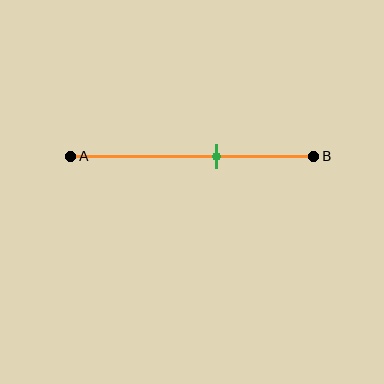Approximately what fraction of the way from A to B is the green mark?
The green mark is approximately 60% of the way from A to B.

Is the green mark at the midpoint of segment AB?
No, the mark is at about 60% from A, not at the 50% midpoint.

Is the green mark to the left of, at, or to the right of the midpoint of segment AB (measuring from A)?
The green mark is to the right of the midpoint of segment AB.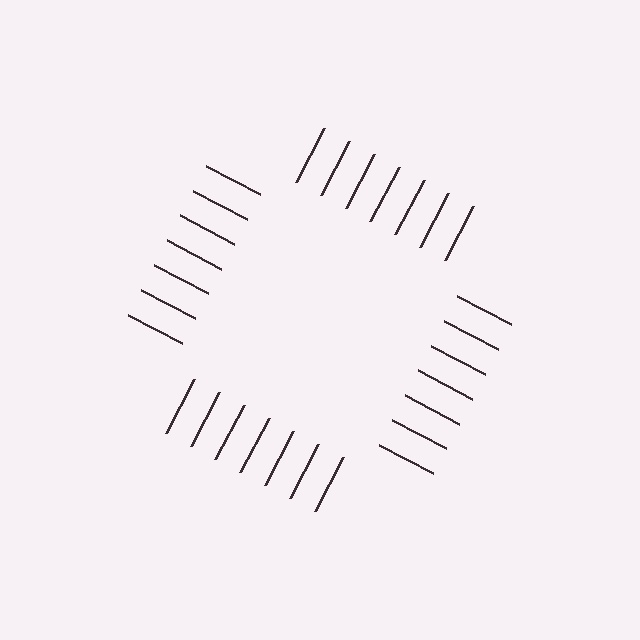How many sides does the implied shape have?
4 sides — the line-ends trace a square.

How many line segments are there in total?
28 — 7 along each of the 4 edges.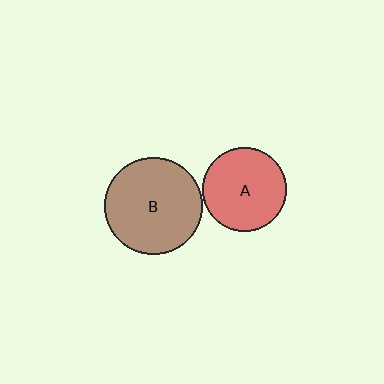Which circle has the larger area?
Circle B (brown).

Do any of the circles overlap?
No, none of the circles overlap.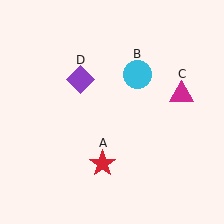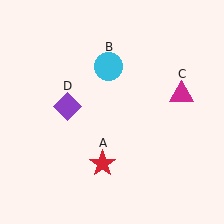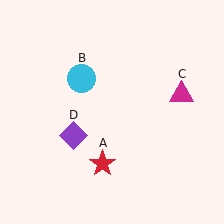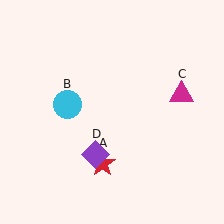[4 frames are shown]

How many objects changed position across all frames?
2 objects changed position: cyan circle (object B), purple diamond (object D).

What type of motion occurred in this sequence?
The cyan circle (object B), purple diamond (object D) rotated counterclockwise around the center of the scene.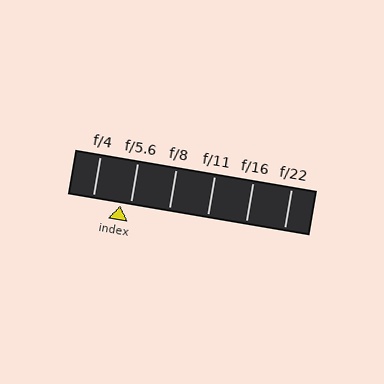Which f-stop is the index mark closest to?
The index mark is closest to f/5.6.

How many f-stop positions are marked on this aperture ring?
There are 6 f-stop positions marked.